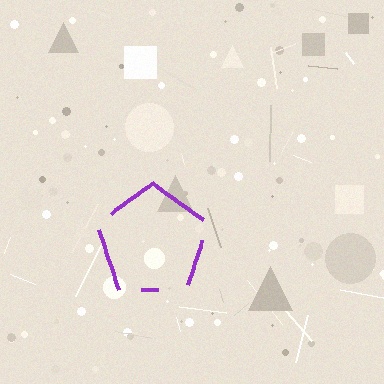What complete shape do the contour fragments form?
The contour fragments form a pentagon.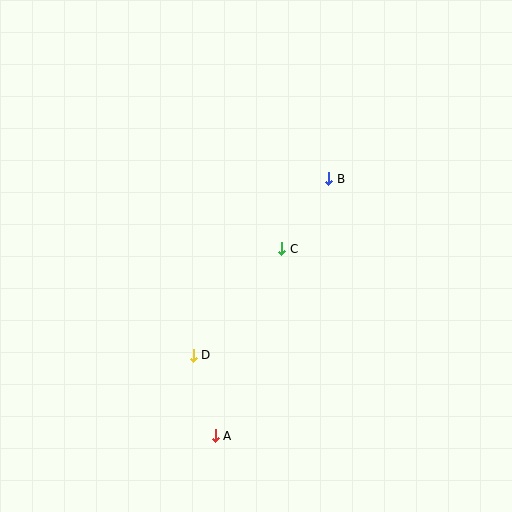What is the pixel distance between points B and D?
The distance between B and D is 222 pixels.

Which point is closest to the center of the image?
Point C at (282, 249) is closest to the center.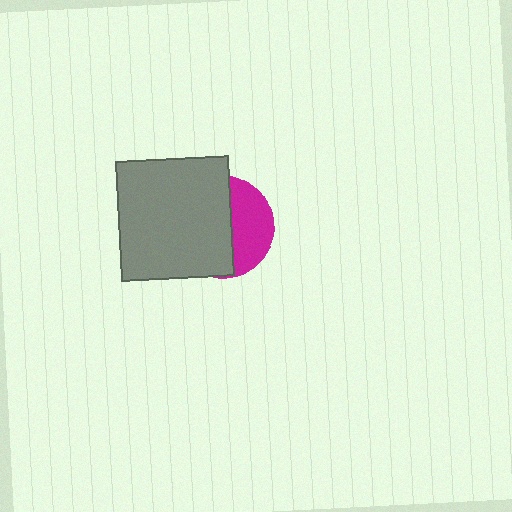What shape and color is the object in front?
The object in front is a gray rectangle.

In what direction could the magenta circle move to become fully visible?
The magenta circle could move right. That would shift it out from behind the gray rectangle entirely.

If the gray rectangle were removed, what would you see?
You would see the complete magenta circle.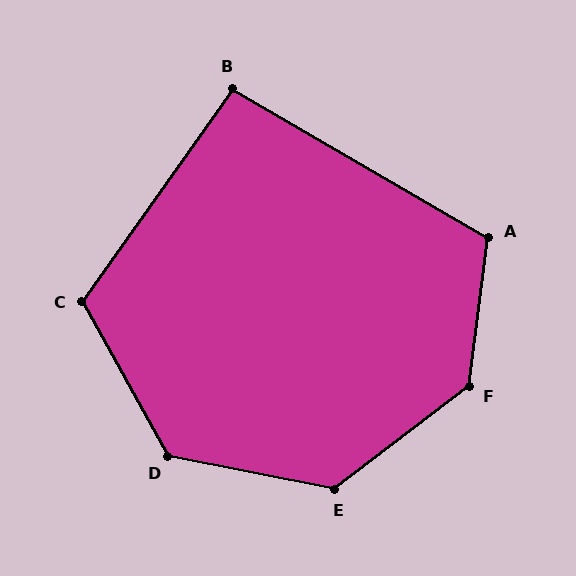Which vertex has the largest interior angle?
F, at approximately 134 degrees.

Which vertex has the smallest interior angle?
B, at approximately 95 degrees.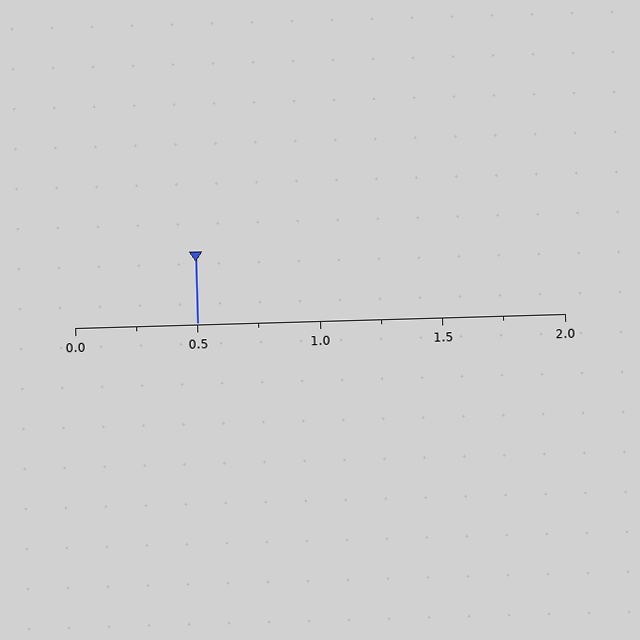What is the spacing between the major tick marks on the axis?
The major ticks are spaced 0.5 apart.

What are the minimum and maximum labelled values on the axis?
The axis runs from 0.0 to 2.0.